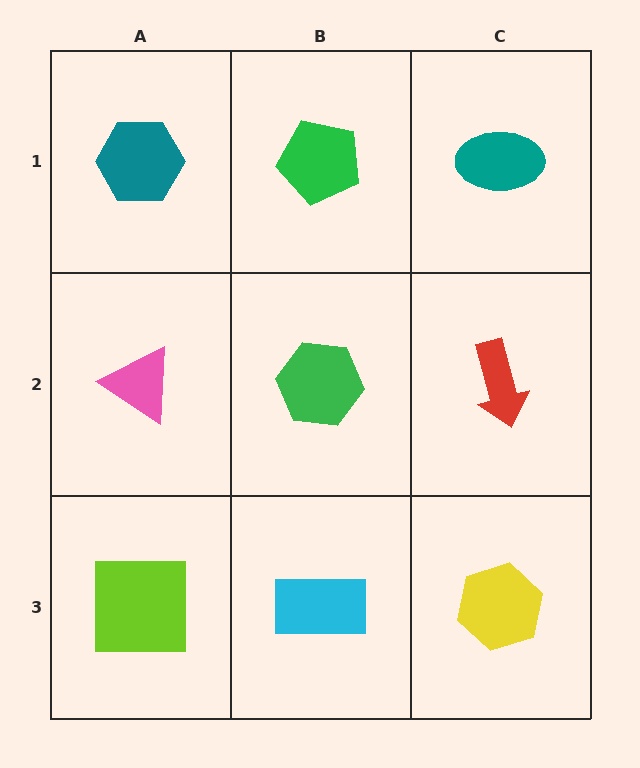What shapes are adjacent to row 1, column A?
A pink triangle (row 2, column A), a green pentagon (row 1, column B).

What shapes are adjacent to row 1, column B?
A green hexagon (row 2, column B), a teal hexagon (row 1, column A), a teal ellipse (row 1, column C).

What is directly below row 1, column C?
A red arrow.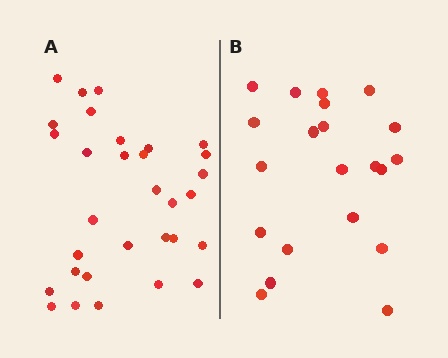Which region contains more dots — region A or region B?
Region A (the left region) has more dots.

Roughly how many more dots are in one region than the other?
Region A has roughly 10 or so more dots than region B.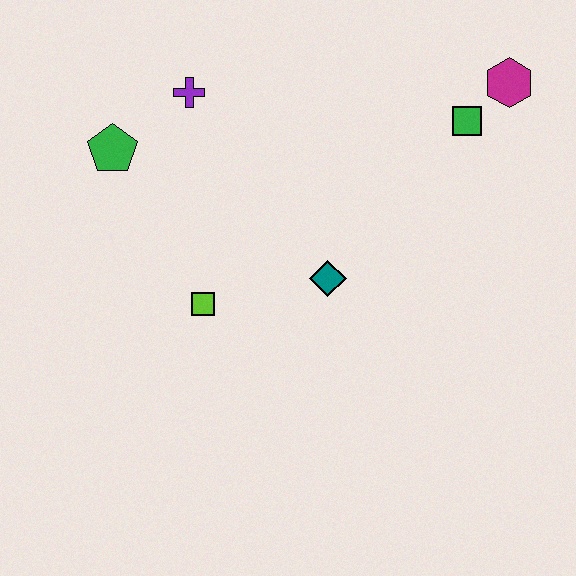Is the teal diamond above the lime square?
Yes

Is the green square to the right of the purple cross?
Yes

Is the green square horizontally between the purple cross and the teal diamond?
No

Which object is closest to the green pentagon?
The purple cross is closest to the green pentagon.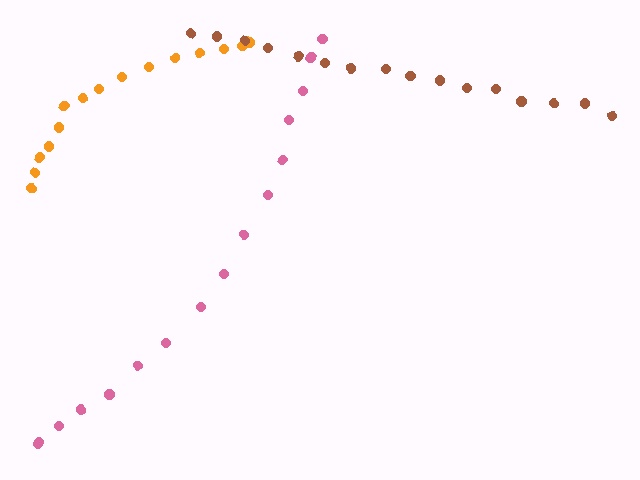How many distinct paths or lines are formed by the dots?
There are 3 distinct paths.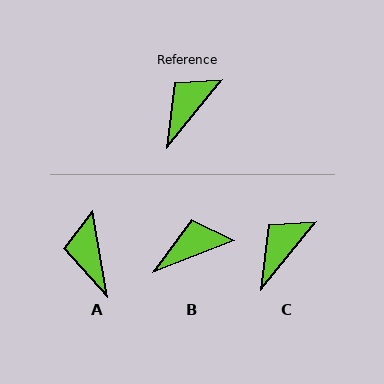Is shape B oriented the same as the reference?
No, it is off by about 29 degrees.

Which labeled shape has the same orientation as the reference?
C.